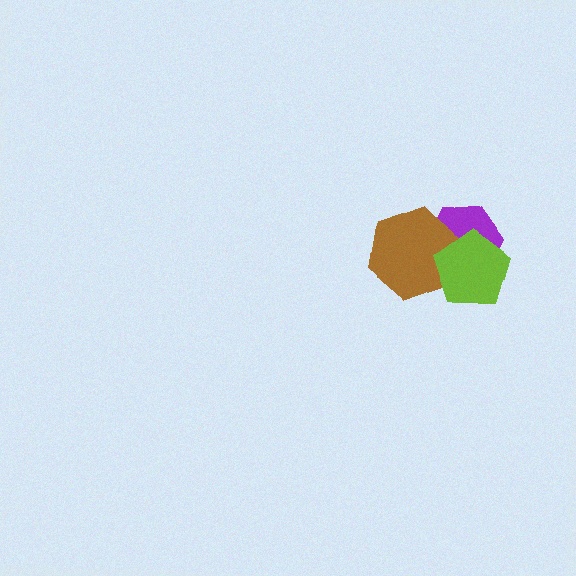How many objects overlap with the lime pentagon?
2 objects overlap with the lime pentagon.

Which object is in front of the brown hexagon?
The lime pentagon is in front of the brown hexagon.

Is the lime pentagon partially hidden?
No, no other shape covers it.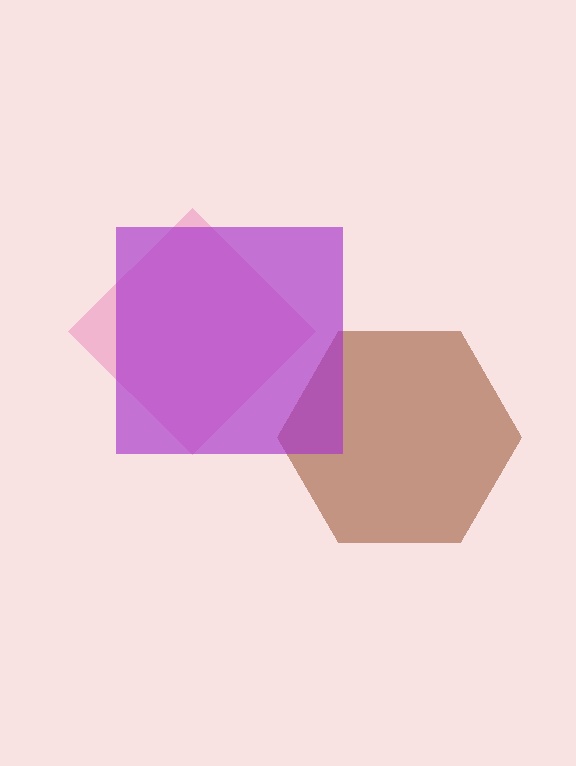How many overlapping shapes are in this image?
There are 3 overlapping shapes in the image.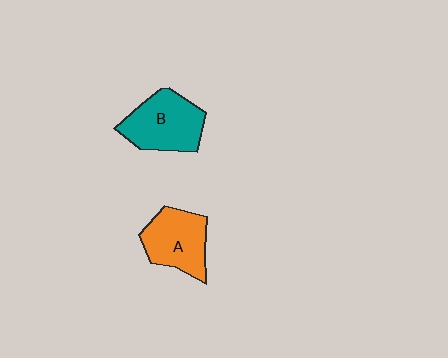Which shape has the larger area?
Shape B (teal).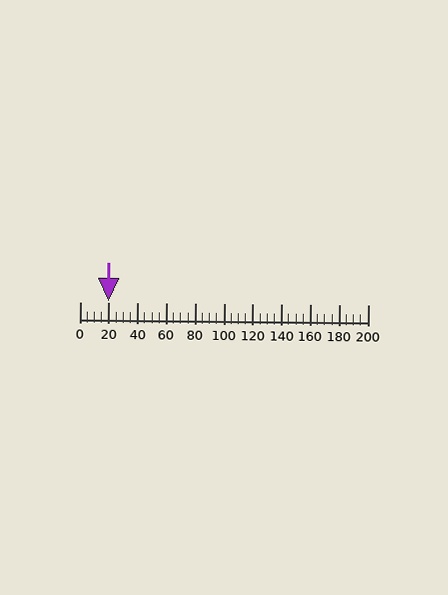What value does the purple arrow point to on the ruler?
The purple arrow points to approximately 20.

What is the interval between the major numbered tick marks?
The major tick marks are spaced 20 units apart.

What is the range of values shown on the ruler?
The ruler shows values from 0 to 200.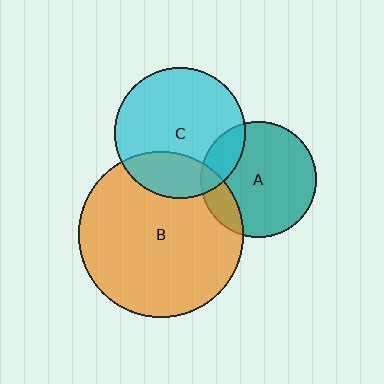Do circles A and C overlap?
Yes.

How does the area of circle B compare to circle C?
Approximately 1.6 times.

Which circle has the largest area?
Circle B (orange).